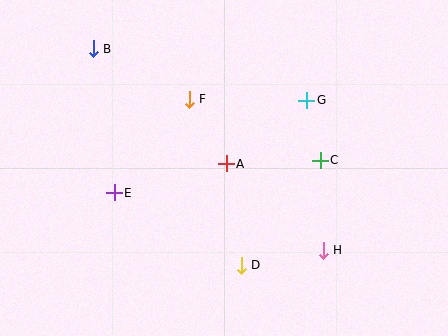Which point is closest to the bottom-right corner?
Point H is closest to the bottom-right corner.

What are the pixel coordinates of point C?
Point C is at (320, 160).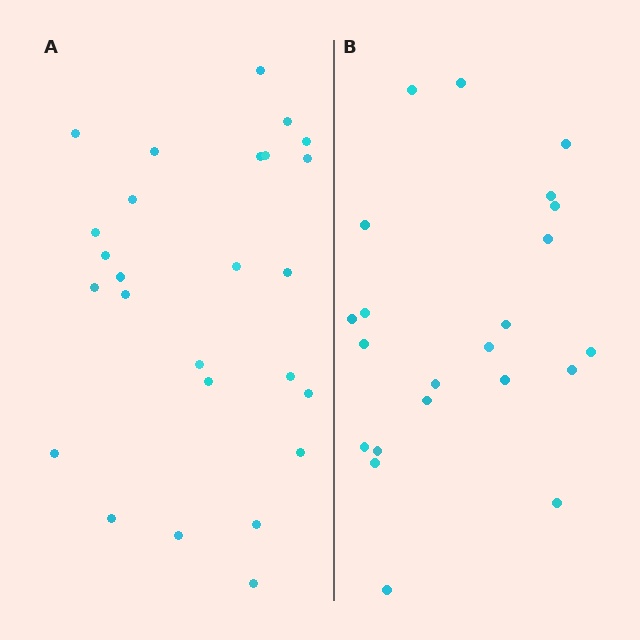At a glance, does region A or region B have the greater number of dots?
Region A (the left region) has more dots.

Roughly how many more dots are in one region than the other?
Region A has about 4 more dots than region B.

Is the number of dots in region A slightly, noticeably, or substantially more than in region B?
Region A has only slightly more — the two regions are fairly close. The ratio is roughly 1.2 to 1.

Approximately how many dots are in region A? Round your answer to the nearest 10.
About 30 dots. (The exact count is 26, which rounds to 30.)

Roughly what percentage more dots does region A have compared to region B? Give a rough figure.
About 20% more.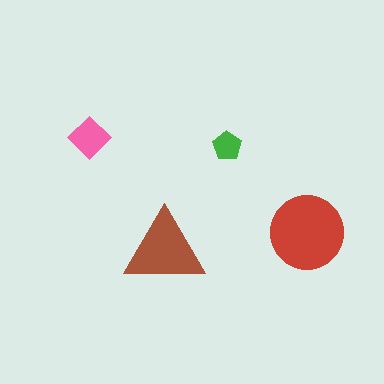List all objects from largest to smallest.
The red circle, the brown triangle, the pink diamond, the green pentagon.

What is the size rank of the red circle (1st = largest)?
1st.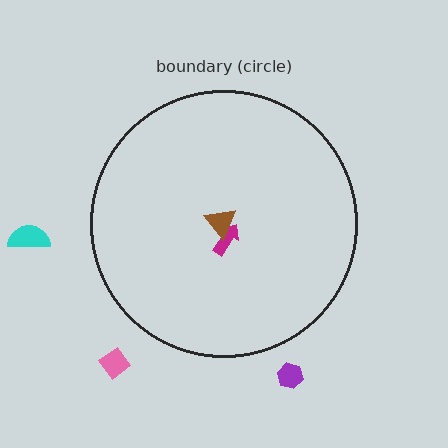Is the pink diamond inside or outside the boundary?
Outside.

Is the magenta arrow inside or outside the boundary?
Inside.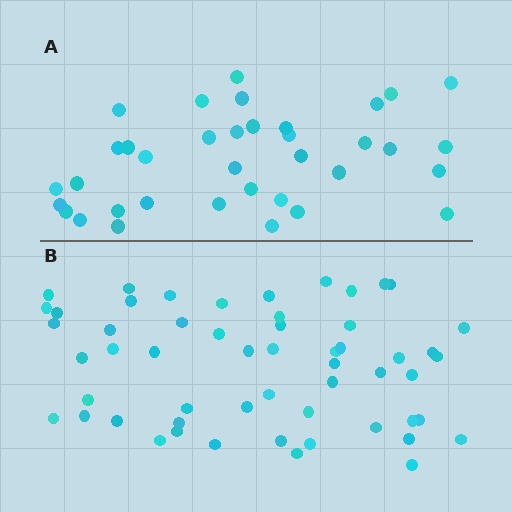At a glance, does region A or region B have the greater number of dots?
Region B (the bottom region) has more dots.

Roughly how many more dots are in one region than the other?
Region B has approximately 20 more dots than region A.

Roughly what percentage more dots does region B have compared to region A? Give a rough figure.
About 55% more.